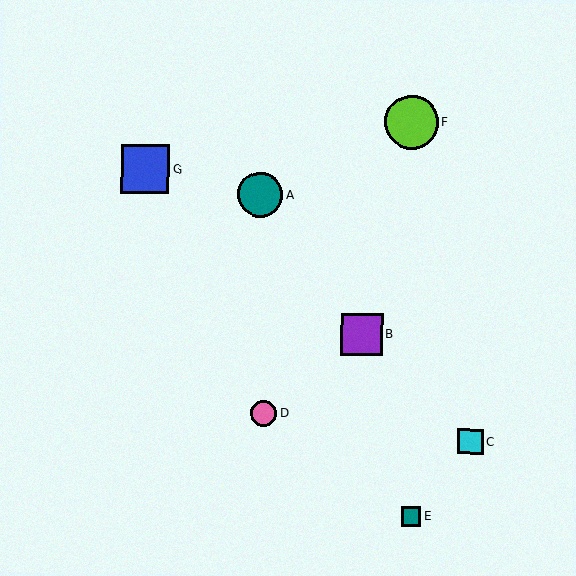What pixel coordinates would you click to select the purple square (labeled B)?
Click at (362, 334) to select the purple square B.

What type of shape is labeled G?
Shape G is a blue square.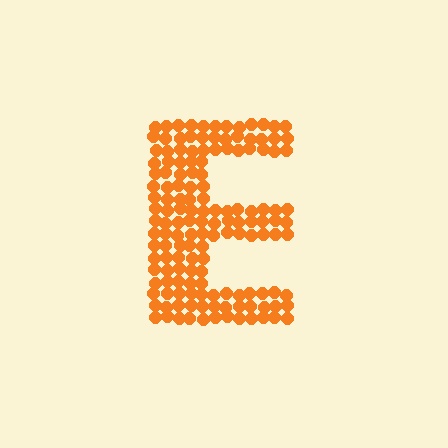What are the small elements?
The small elements are circles.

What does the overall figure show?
The overall figure shows the letter E.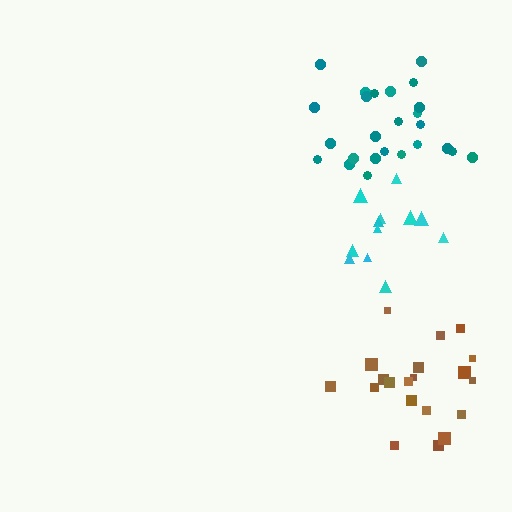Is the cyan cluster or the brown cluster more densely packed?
Cyan.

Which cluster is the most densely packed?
Cyan.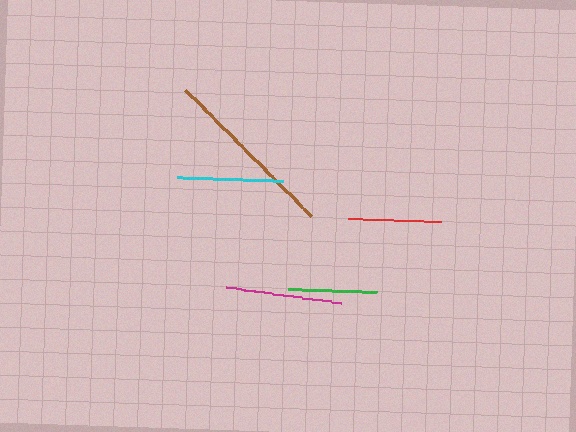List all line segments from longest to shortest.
From longest to shortest: brown, magenta, cyan, red, green.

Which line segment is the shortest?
The green line is the shortest at approximately 89 pixels.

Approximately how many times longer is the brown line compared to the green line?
The brown line is approximately 2.0 times the length of the green line.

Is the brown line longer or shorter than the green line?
The brown line is longer than the green line.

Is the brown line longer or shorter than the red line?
The brown line is longer than the red line.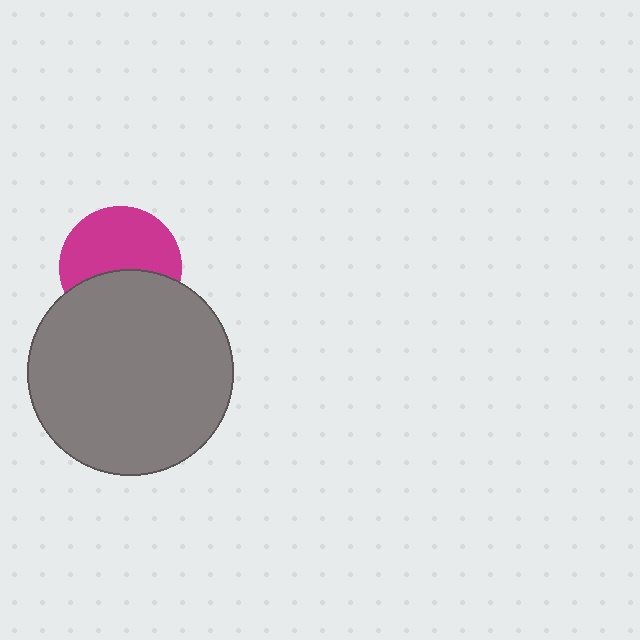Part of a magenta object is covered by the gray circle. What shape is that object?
It is a circle.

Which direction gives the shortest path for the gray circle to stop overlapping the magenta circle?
Moving down gives the shortest separation.